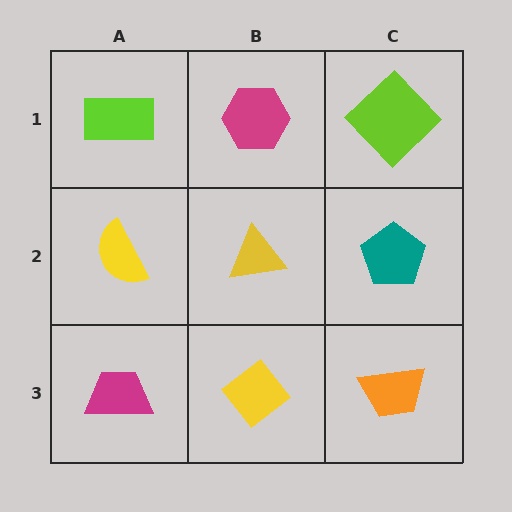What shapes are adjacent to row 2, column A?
A lime rectangle (row 1, column A), a magenta trapezoid (row 3, column A), a yellow triangle (row 2, column B).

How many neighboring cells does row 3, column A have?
2.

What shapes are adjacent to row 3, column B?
A yellow triangle (row 2, column B), a magenta trapezoid (row 3, column A), an orange trapezoid (row 3, column C).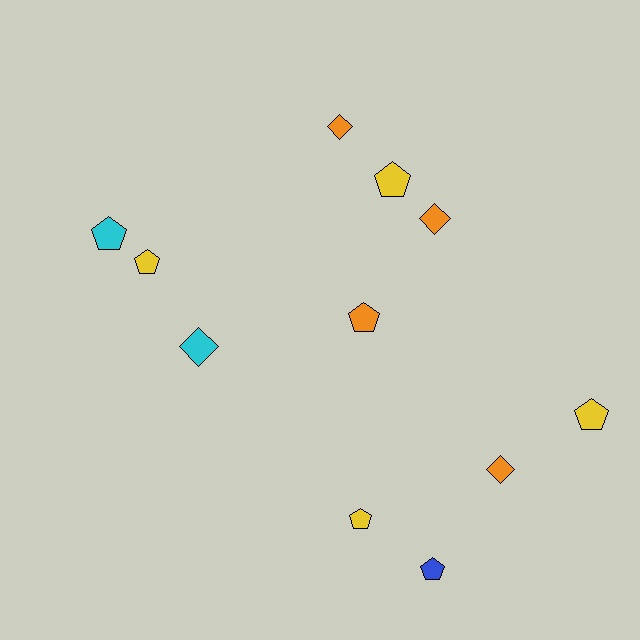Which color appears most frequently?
Yellow, with 4 objects.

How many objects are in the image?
There are 11 objects.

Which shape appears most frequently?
Pentagon, with 7 objects.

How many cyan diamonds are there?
There is 1 cyan diamond.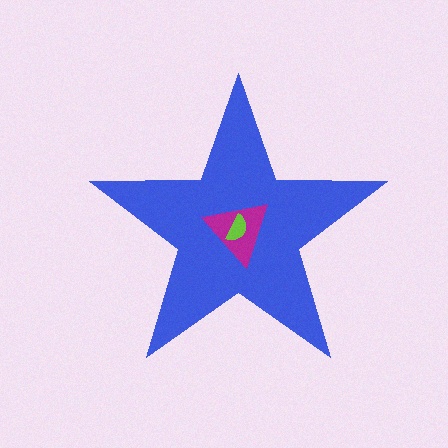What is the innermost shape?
The lime semicircle.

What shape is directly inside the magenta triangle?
The lime semicircle.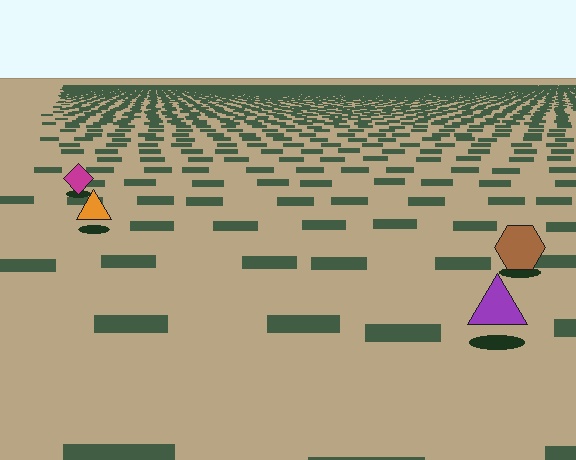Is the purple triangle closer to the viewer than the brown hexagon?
Yes. The purple triangle is closer — you can tell from the texture gradient: the ground texture is coarser near it.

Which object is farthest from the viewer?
The magenta diamond is farthest from the viewer. It appears smaller and the ground texture around it is denser.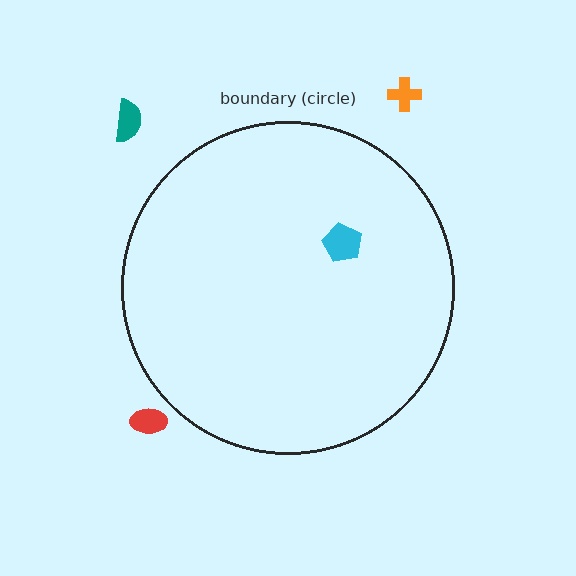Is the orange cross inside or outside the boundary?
Outside.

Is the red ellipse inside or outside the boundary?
Outside.